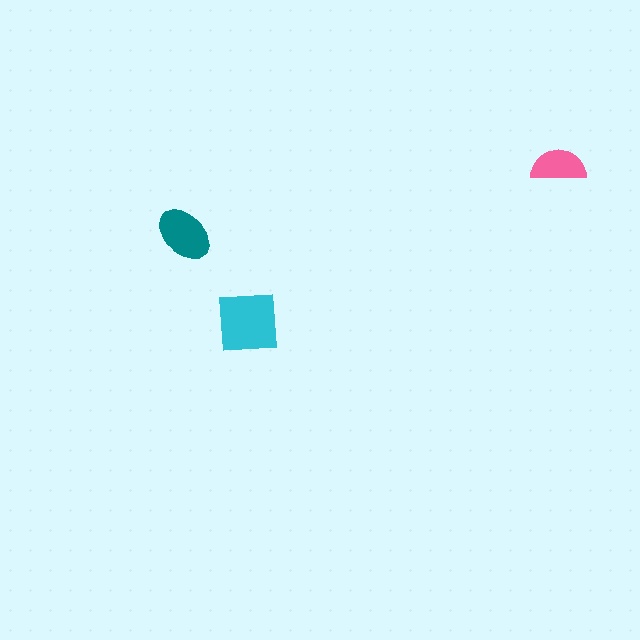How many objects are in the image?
There are 3 objects in the image.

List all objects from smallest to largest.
The pink semicircle, the teal ellipse, the cyan square.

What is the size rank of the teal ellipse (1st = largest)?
2nd.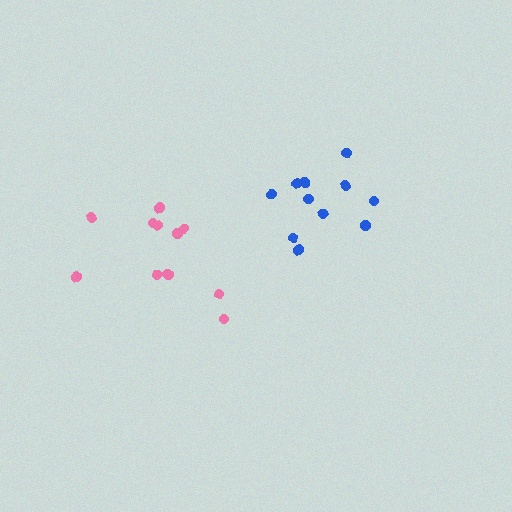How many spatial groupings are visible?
There are 2 spatial groupings.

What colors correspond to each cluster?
The clusters are colored: blue, pink.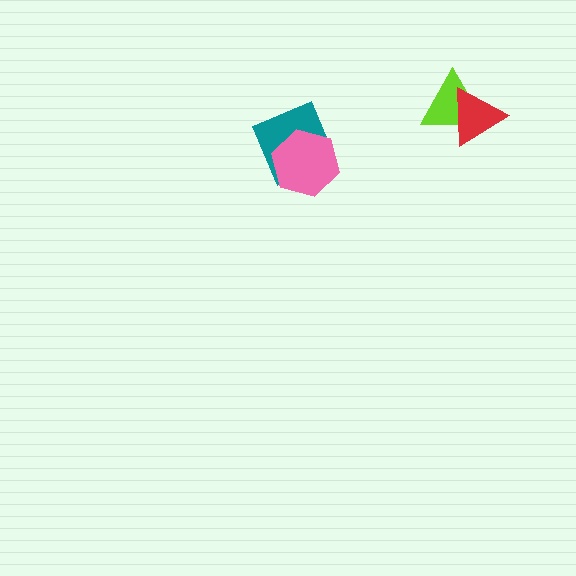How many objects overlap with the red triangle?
1 object overlaps with the red triangle.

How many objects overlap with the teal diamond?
1 object overlaps with the teal diamond.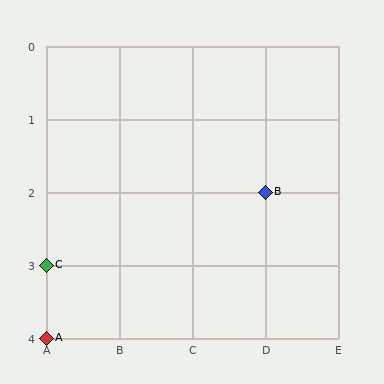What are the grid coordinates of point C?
Point C is at grid coordinates (A, 3).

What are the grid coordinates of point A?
Point A is at grid coordinates (A, 4).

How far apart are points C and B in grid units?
Points C and B are 3 columns and 1 row apart (about 3.2 grid units diagonally).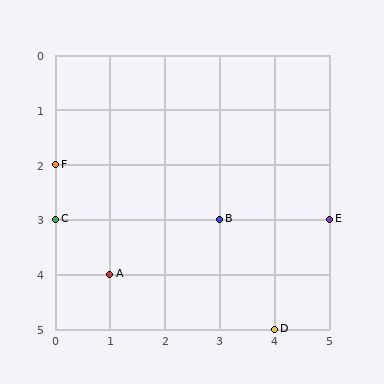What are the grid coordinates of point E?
Point E is at grid coordinates (5, 3).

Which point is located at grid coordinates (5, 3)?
Point E is at (5, 3).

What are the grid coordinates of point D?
Point D is at grid coordinates (4, 5).